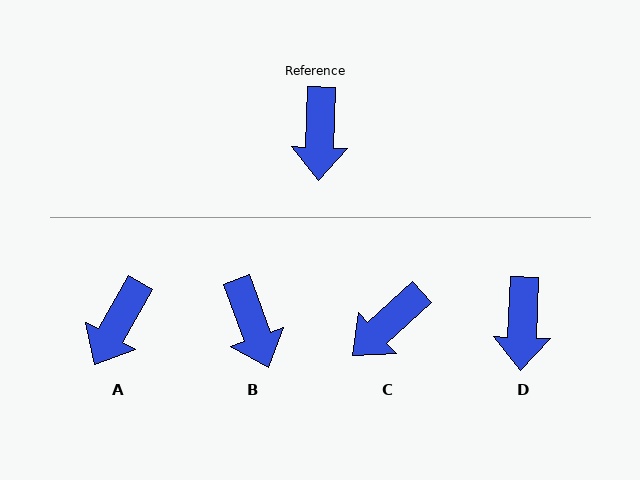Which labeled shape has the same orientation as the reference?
D.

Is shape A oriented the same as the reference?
No, it is off by about 27 degrees.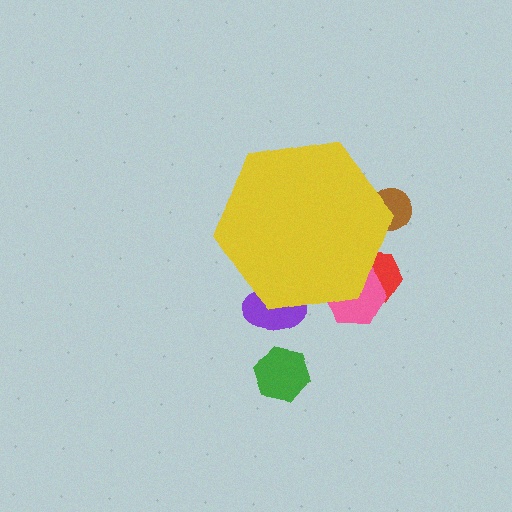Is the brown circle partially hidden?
Yes, the brown circle is partially hidden behind the yellow hexagon.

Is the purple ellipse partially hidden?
Yes, the purple ellipse is partially hidden behind the yellow hexagon.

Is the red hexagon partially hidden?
Yes, the red hexagon is partially hidden behind the yellow hexagon.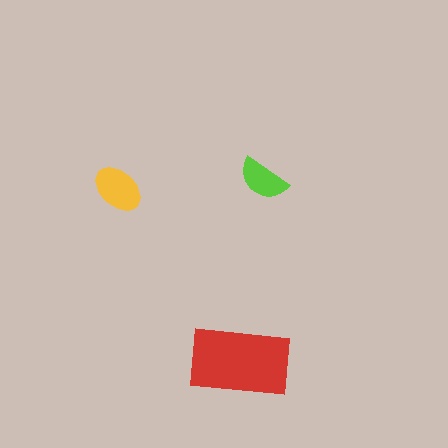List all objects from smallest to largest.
The lime semicircle, the yellow ellipse, the red rectangle.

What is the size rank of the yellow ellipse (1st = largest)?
2nd.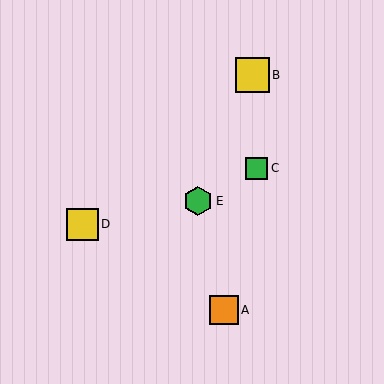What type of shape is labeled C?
Shape C is a green square.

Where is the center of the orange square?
The center of the orange square is at (224, 310).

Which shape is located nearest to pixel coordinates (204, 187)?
The green hexagon (labeled E) at (198, 201) is nearest to that location.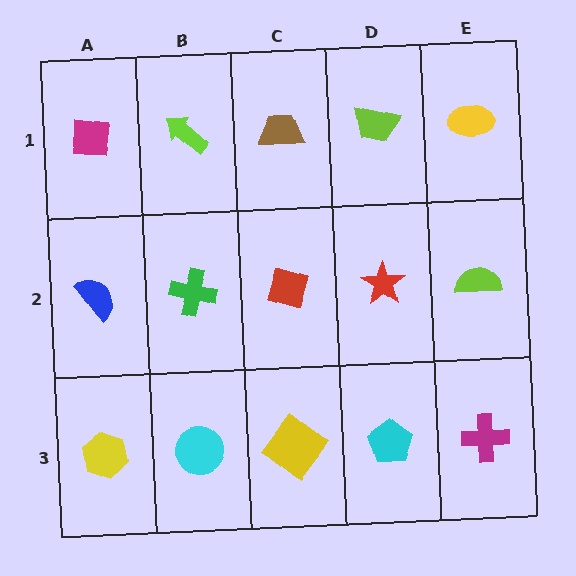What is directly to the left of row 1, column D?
A brown trapezoid.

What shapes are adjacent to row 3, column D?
A red star (row 2, column D), a yellow diamond (row 3, column C), a magenta cross (row 3, column E).